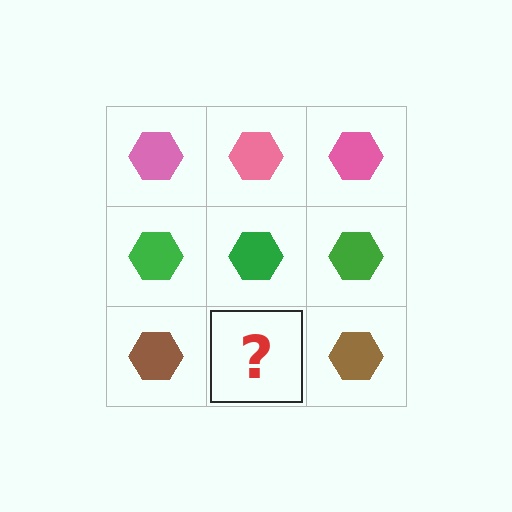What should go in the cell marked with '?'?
The missing cell should contain a brown hexagon.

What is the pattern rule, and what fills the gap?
The rule is that each row has a consistent color. The gap should be filled with a brown hexagon.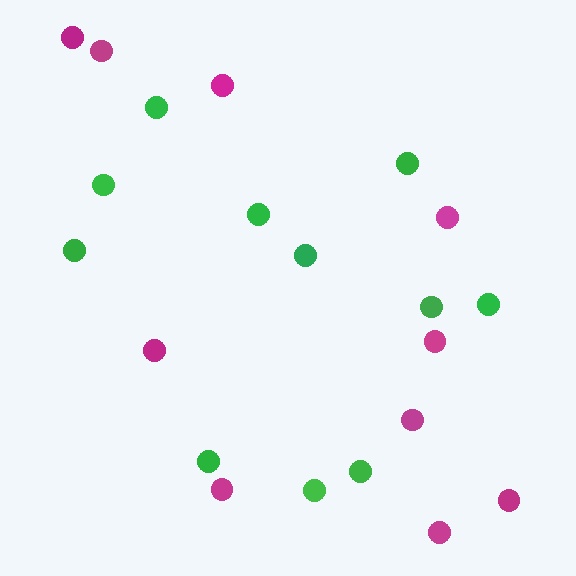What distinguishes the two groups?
There are 2 groups: one group of magenta circles (10) and one group of green circles (11).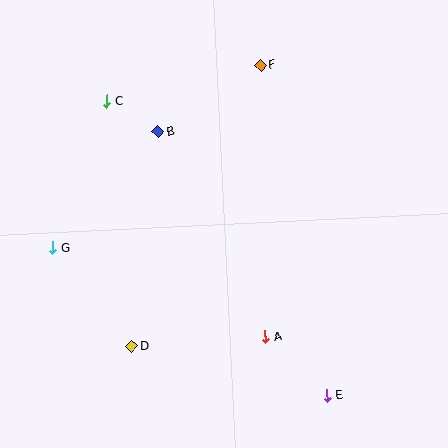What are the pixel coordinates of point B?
Point B is at (158, 132).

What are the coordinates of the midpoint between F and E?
The midpoint between F and E is at (294, 230).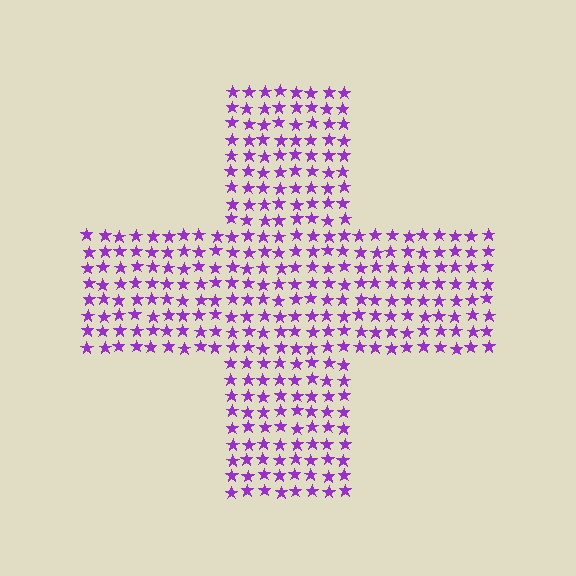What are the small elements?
The small elements are stars.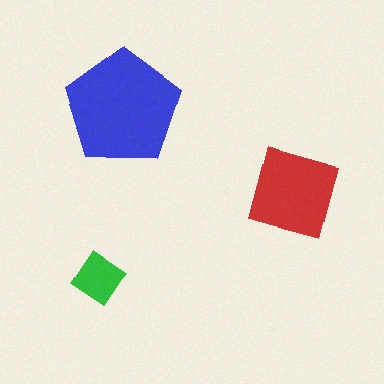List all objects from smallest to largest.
The green diamond, the red square, the blue pentagon.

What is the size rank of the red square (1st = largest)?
2nd.